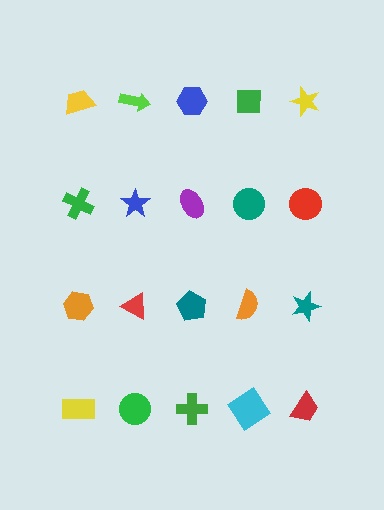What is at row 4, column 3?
A green cross.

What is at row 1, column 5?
A yellow star.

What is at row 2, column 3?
A purple ellipse.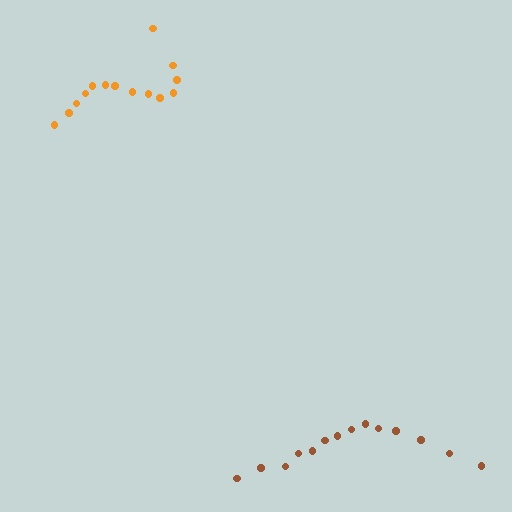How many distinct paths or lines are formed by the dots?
There are 2 distinct paths.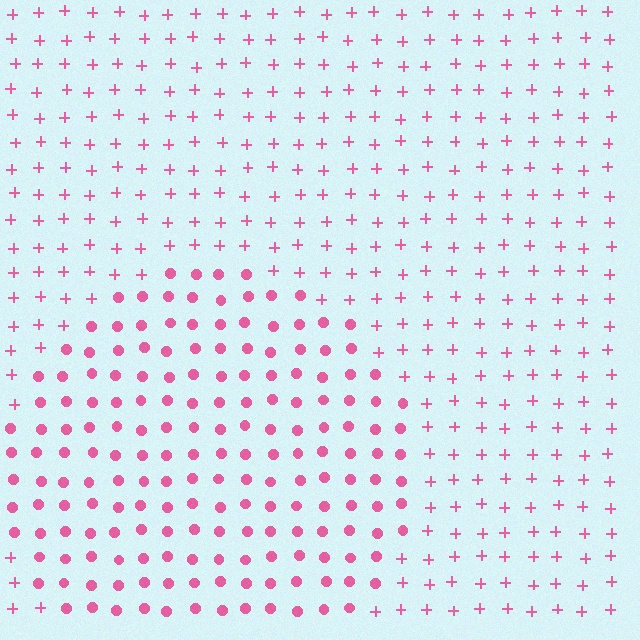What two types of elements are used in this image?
The image uses circles inside the circle region and plus signs outside it.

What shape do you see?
I see a circle.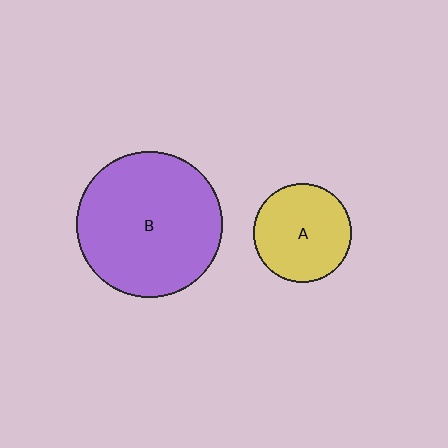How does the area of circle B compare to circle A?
Approximately 2.2 times.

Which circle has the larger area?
Circle B (purple).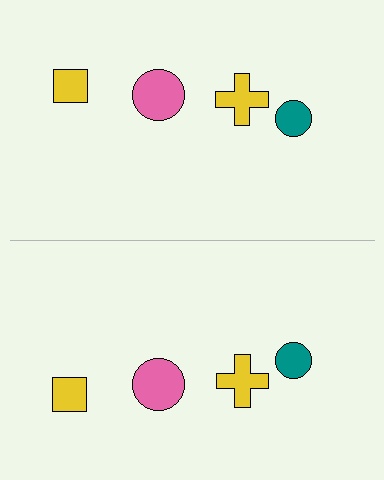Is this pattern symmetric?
Yes, this pattern has bilateral (reflection) symmetry.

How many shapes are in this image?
There are 8 shapes in this image.